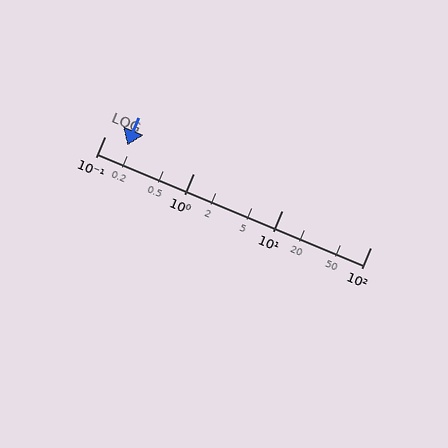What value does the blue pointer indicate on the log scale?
The pointer indicates approximately 0.18.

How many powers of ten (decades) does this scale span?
The scale spans 3 decades, from 0.1 to 100.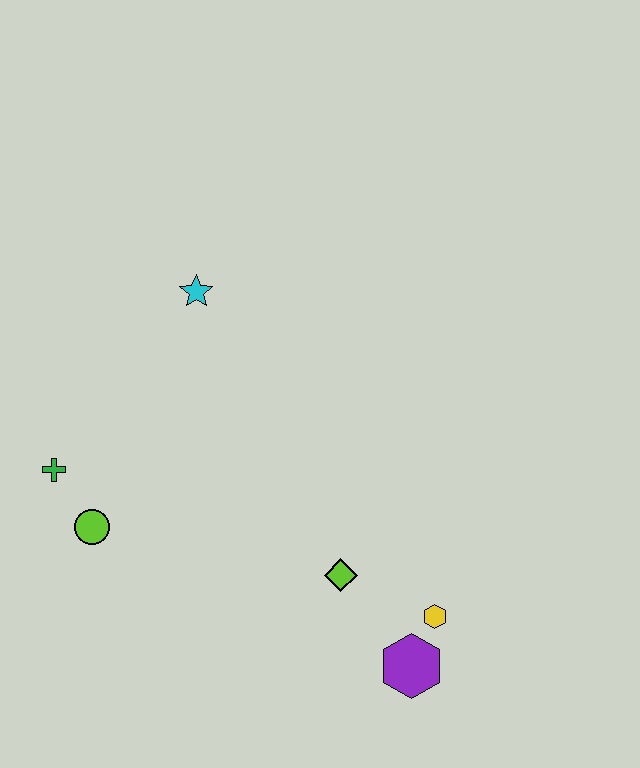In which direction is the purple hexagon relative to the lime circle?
The purple hexagon is to the right of the lime circle.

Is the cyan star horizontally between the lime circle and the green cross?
No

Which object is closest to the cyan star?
The green cross is closest to the cyan star.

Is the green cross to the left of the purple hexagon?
Yes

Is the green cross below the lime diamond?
No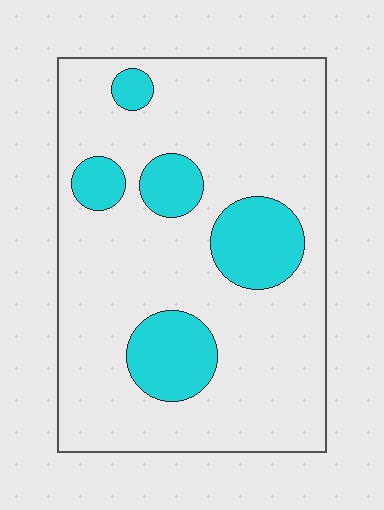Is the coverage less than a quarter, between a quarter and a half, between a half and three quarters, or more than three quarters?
Less than a quarter.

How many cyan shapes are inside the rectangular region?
5.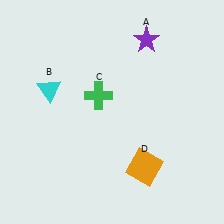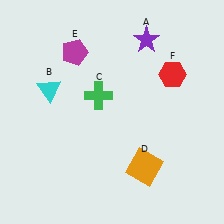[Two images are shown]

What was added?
A magenta pentagon (E), a red hexagon (F) were added in Image 2.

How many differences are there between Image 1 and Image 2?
There are 2 differences between the two images.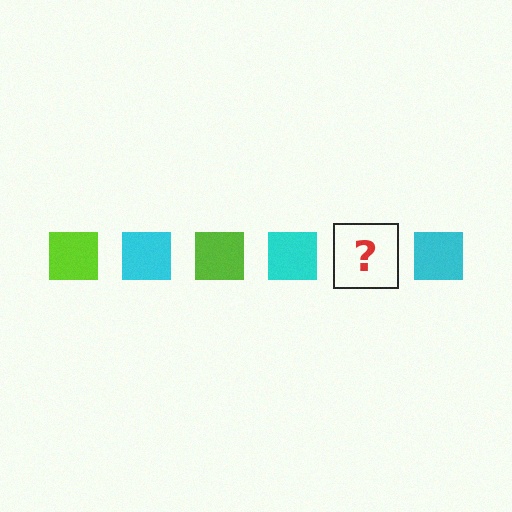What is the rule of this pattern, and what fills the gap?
The rule is that the pattern cycles through lime, cyan squares. The gap should be filled with a lime square.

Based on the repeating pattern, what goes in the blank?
The blank should be a lime square.